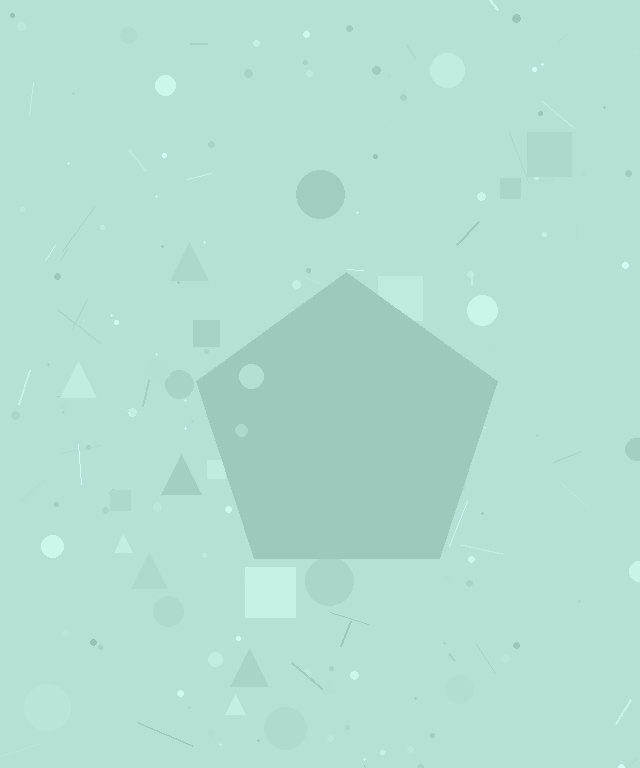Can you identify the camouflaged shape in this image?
The camouflaged shape is a pentagon.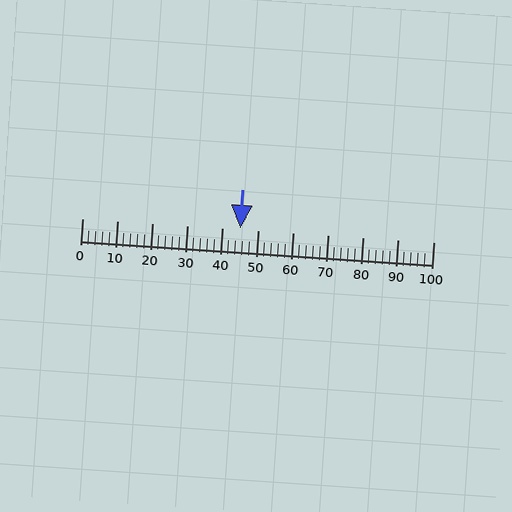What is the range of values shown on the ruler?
The ruler shows values from 0 to 100.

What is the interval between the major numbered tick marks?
The major tick marks are spaced 10 units apart.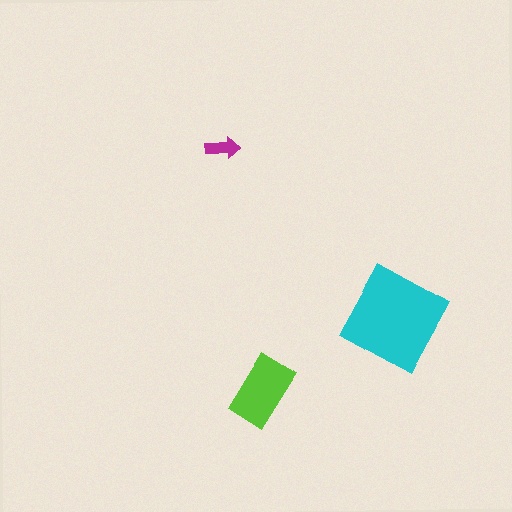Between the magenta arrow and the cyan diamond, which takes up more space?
The cyan diamond.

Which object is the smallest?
The magenta arrow.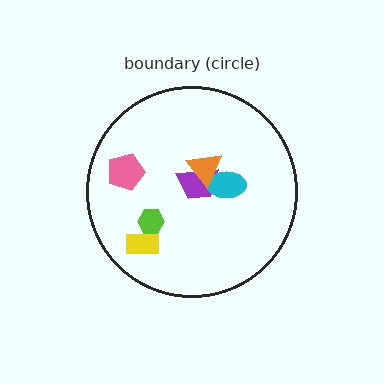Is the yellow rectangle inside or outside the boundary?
Inside.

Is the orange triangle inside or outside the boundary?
Inside.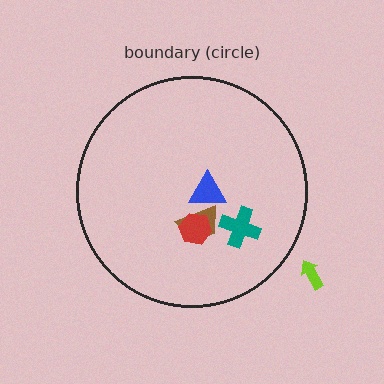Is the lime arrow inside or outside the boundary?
Outside.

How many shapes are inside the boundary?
4 inside, 1 outside.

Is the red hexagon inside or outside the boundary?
Inside.